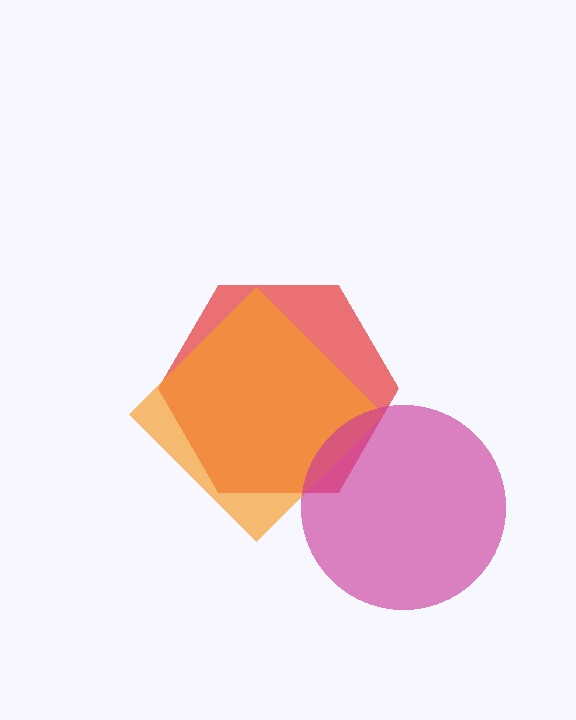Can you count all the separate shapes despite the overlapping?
Yes, there are 3 separate shapes.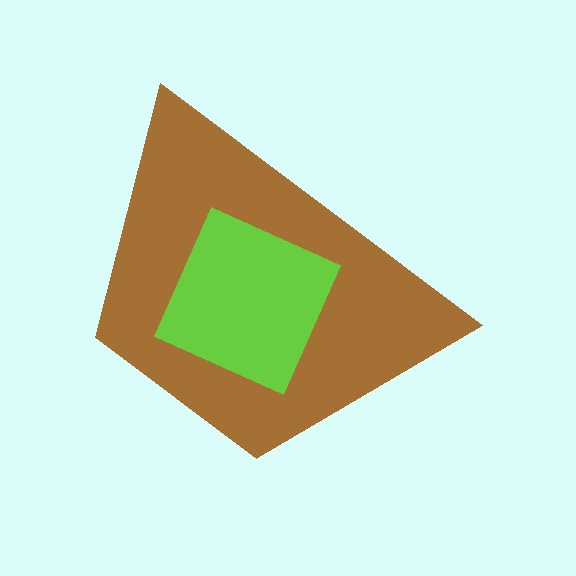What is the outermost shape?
The brown trapezoid.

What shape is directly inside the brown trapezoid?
The lime square.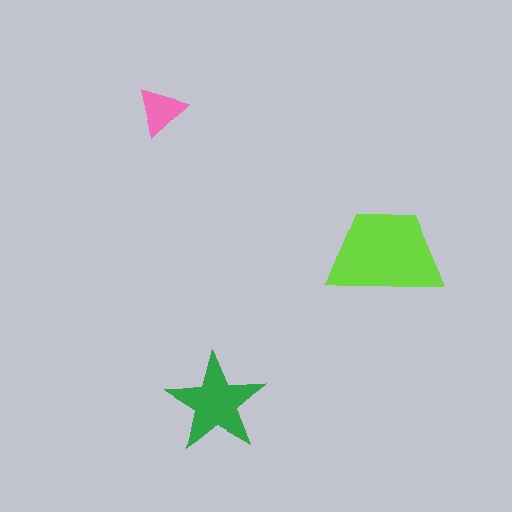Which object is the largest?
The lime trapezoid.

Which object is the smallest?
The pink triangle.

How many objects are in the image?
There are 3 objects in the image.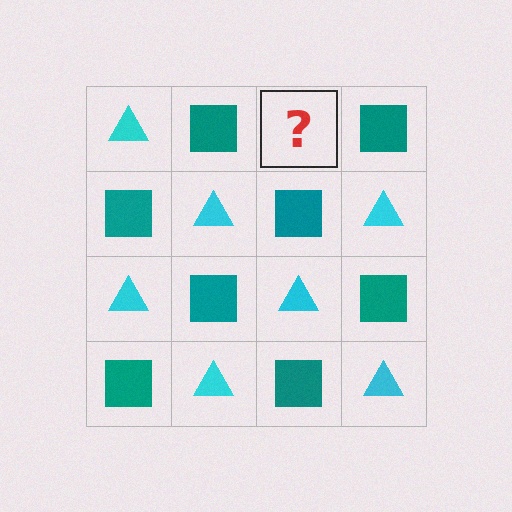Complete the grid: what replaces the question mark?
The question mark should be replaced with a cyan triangle.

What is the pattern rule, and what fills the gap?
The rule is that it alternates cyan triangle and teal square in a checkerboard pattern. The gap should be filled with a cyan triangle.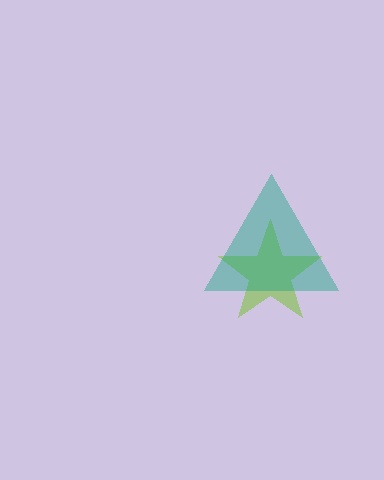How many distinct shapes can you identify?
There are 2 distinct shapes: a lime star, a teal triangle.